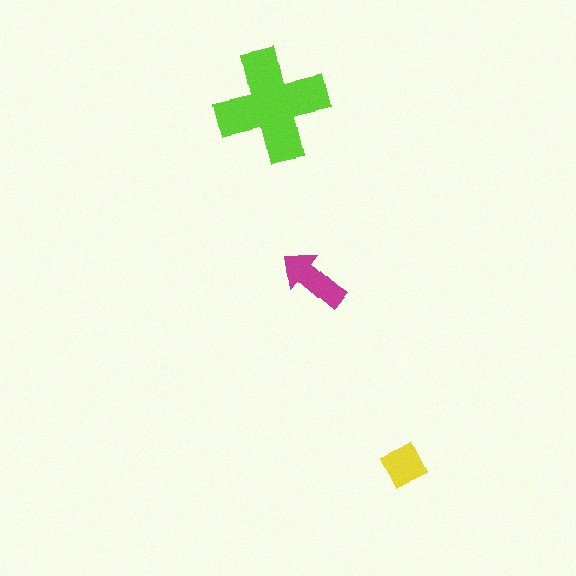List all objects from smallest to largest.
The yellow diamond, the magenta arrow, the lime cross.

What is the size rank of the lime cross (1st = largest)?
1st.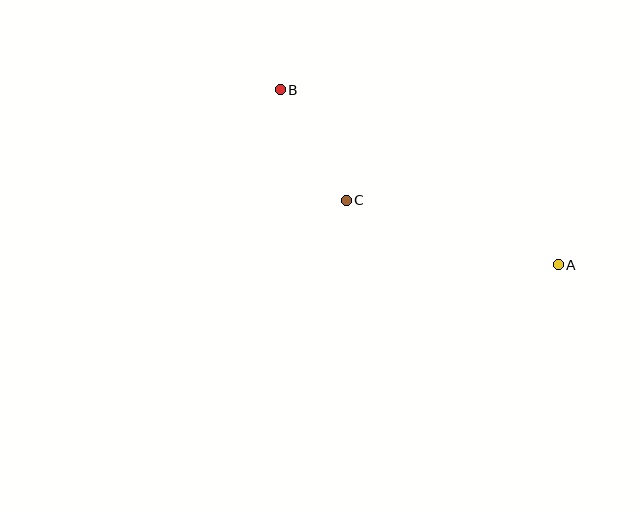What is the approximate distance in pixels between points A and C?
The distance between A and C is approximately 222 pixels.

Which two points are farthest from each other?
Points A and B are farthest from each other.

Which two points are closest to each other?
Points B and C are closest to each other.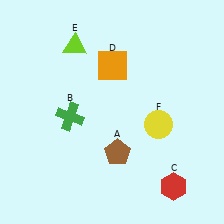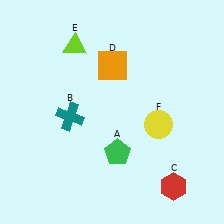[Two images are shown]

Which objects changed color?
A changed from brown to green. B changed from green to teal.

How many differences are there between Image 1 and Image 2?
There are 2 differences between the two images.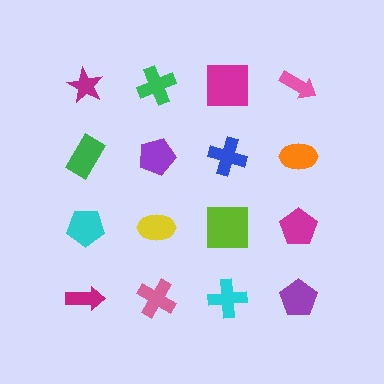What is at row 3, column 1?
A cyan pentagon.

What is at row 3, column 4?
A magenta pentagon.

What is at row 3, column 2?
A yellow ellipse.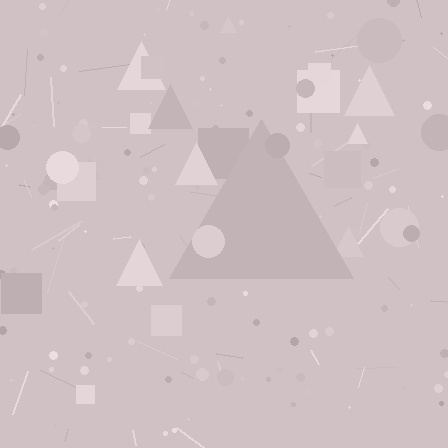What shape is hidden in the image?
A triangle is hidden in the image.